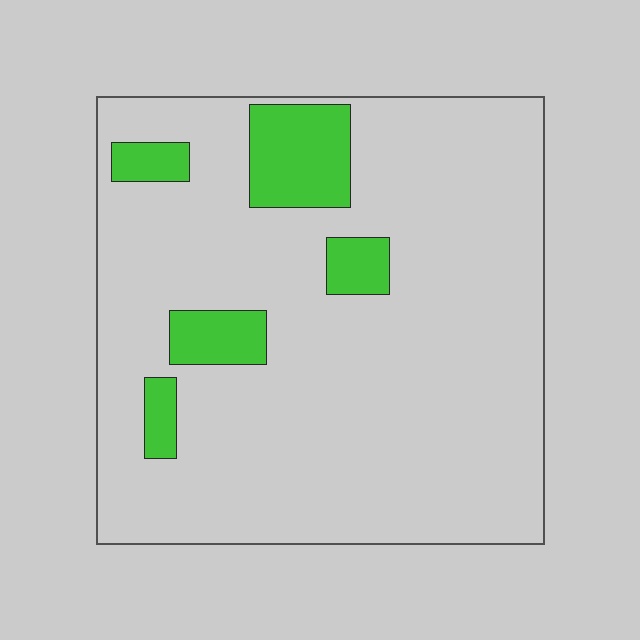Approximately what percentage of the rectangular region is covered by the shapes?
Approximately 15%.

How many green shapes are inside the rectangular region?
5.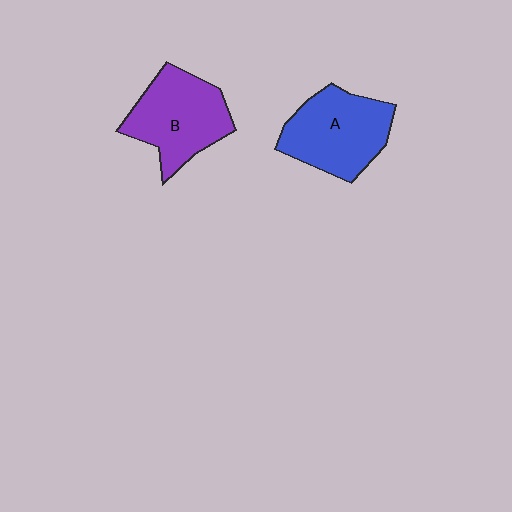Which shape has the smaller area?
Shape B (purple).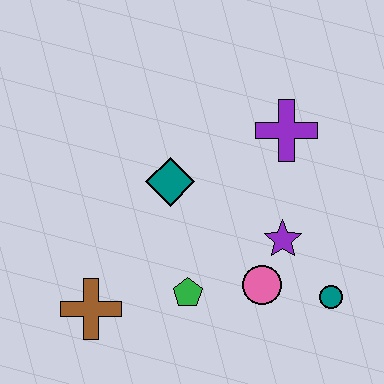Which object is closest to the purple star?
The pink circle is closest to the purple star.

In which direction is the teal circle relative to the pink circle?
The teal circle is to the right of the pink circle.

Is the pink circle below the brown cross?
No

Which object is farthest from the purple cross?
The brown cross is farthest from the purple cross.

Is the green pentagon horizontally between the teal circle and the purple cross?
No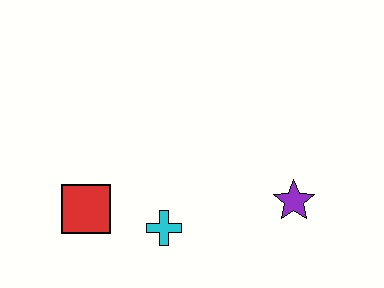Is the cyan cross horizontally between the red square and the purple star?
Yes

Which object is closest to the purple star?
The cyan cross is closest to the purple star.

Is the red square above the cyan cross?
Yes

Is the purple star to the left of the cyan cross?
No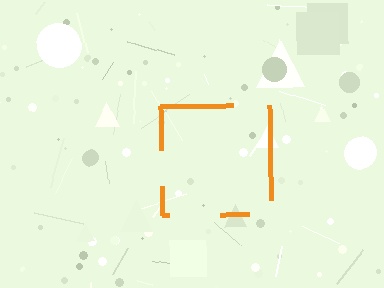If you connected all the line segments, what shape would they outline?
They would outline a square.